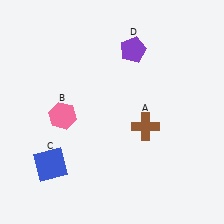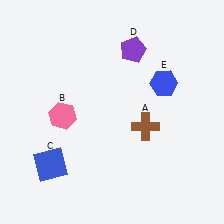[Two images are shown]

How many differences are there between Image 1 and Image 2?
There is 1 difference between the two images.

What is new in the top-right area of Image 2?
A blue hexagon (E) was added in the top-right area of Image 2.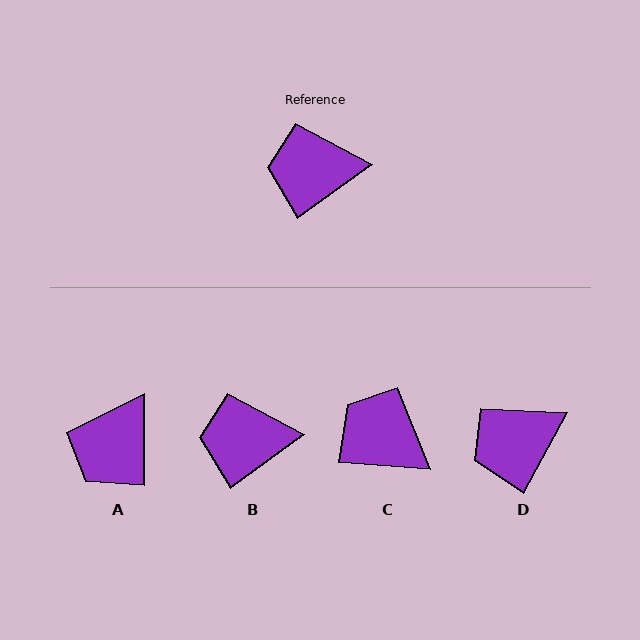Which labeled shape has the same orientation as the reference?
B.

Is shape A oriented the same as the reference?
No, it is off by about 54 degrees.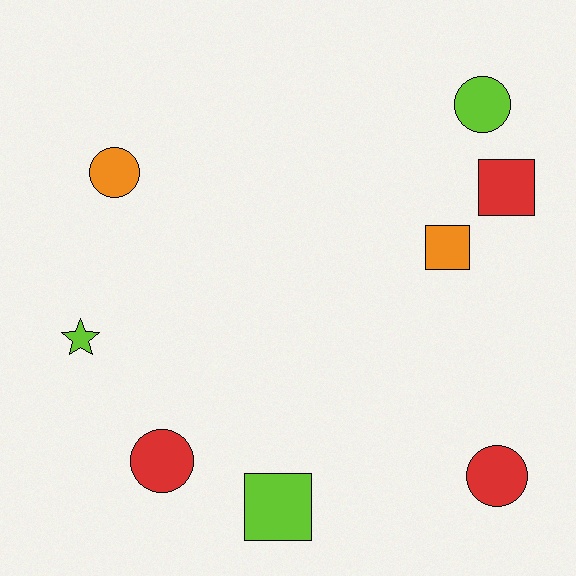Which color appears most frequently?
Lime, with 3 objects.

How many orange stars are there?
There are no orange stars.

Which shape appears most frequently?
Circle, with 4 objects.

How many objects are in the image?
There are 8 objects.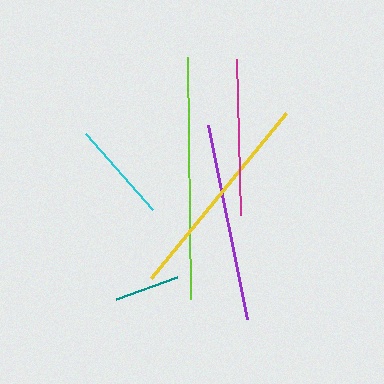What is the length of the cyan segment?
The cyan segment is approximately 101 pixels long.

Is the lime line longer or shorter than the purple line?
The lime line is longer than the purple line.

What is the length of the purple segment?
The purple segment is approximately 198 pixels long.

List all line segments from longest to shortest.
From longest to shortest: lime, yellow, purple, magenta, cyan, teal.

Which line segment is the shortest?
The teal line is the shortest at approximately 64 pixels.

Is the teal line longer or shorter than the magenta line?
The magenta line is longer than the teal line.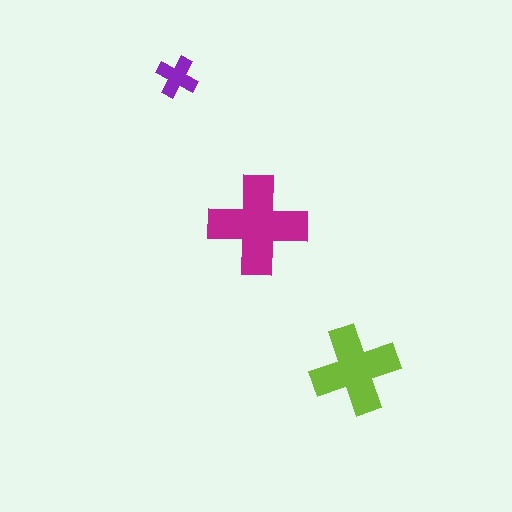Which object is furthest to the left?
The purple cross is leftmost.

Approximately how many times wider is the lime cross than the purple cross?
About 2 times wider.